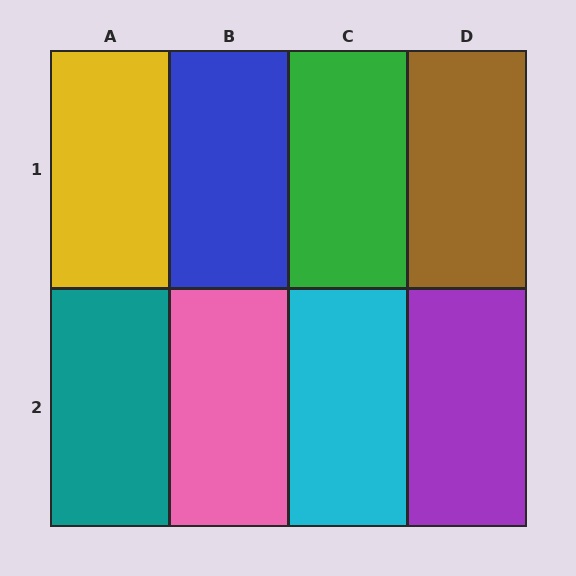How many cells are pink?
1 cell is pink.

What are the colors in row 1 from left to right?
Yellow, blue, green, brown.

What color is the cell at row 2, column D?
Purple.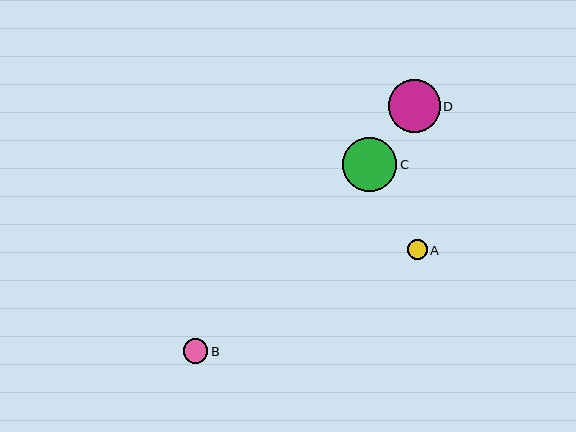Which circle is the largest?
Circle C is the largest with a size of approximately 54 pixels.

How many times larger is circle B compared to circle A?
Circle B is approximately 1.2 times the size of circle A.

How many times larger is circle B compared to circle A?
Circle B is approximately 1.2 times the size of circle A.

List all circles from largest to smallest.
From largest to smallest: C, D, B, A.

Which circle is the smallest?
Circle A is the smallest with a size of approximately 20 pixels.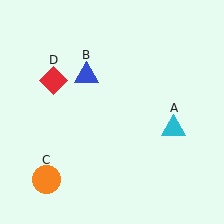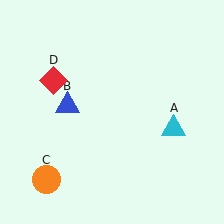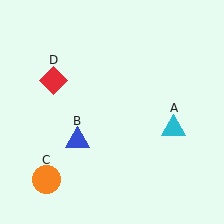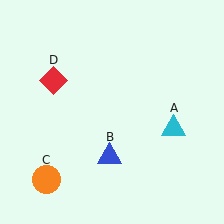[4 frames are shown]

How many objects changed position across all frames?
1 object changed position: blue triangle (object B).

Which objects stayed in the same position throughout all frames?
Cyan triangle (object A) and orange circle (object C) and red diamond (object D) remained stationary.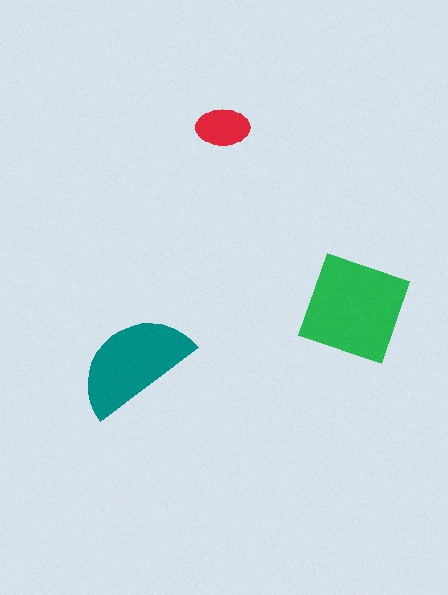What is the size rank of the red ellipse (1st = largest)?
3rd.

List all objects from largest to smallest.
The green diamond, the teal semicircle, the red ellipse.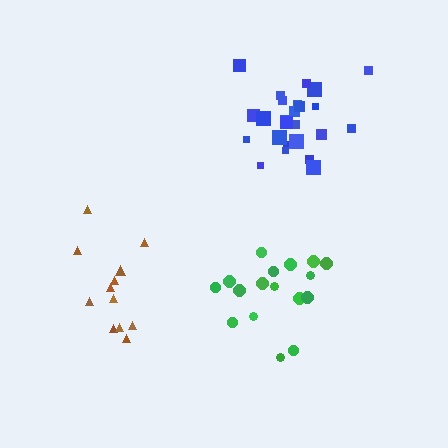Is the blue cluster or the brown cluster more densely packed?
Blue.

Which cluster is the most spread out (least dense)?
Green.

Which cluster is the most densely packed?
Blue.